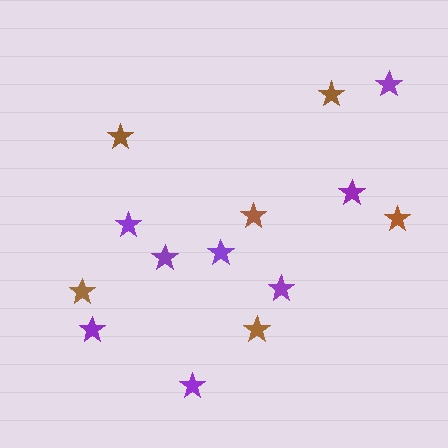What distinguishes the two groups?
There are 2 groups: one group of brown stars (6) and one group of purple stars (8).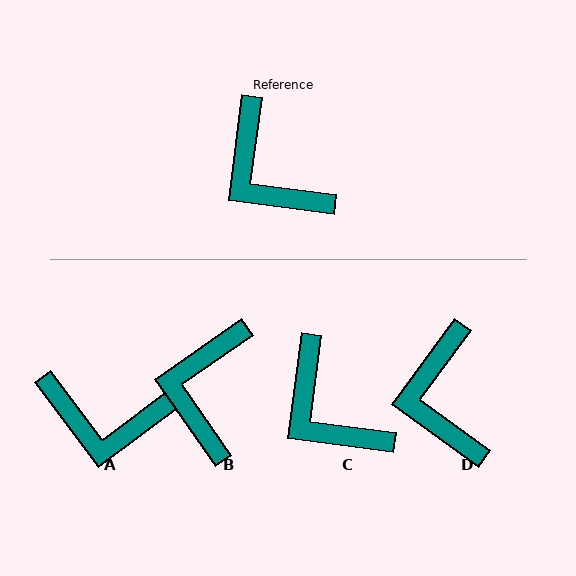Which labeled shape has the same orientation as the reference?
C.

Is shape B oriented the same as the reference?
No, it is off by about 48 degrees.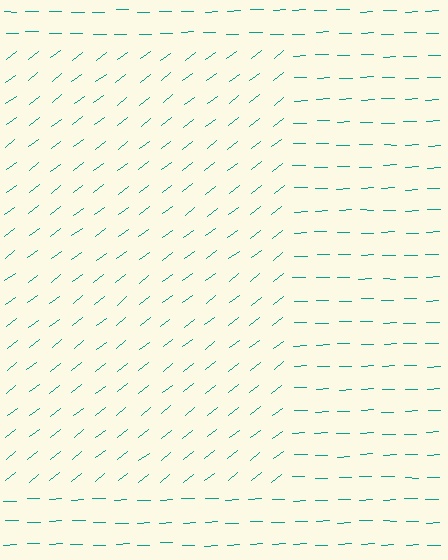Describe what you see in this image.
The image is filled with small teal line segments. A rectangle region in the image has lines oriented differently from the surrounding lines, creating a visible texture boundary.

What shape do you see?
I see a rectangle.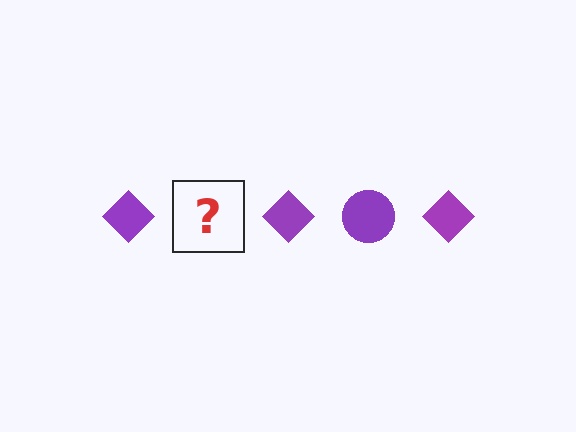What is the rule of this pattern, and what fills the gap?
The rule is that the pattern cycles through diamond, circle shapes in purple. The gap should be filled with a purple circle.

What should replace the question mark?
The question mark should be replaced with a purple circle.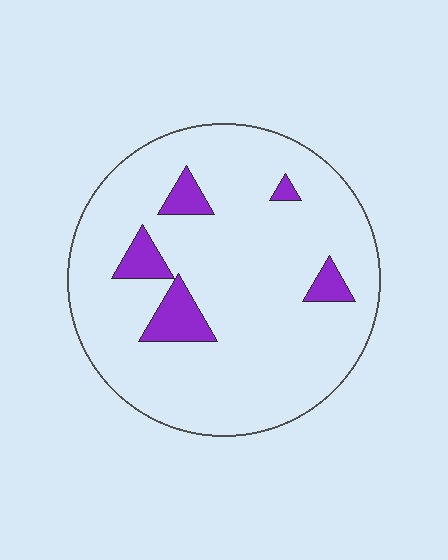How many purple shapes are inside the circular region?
5.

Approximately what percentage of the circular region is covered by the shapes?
Approximately 10%.